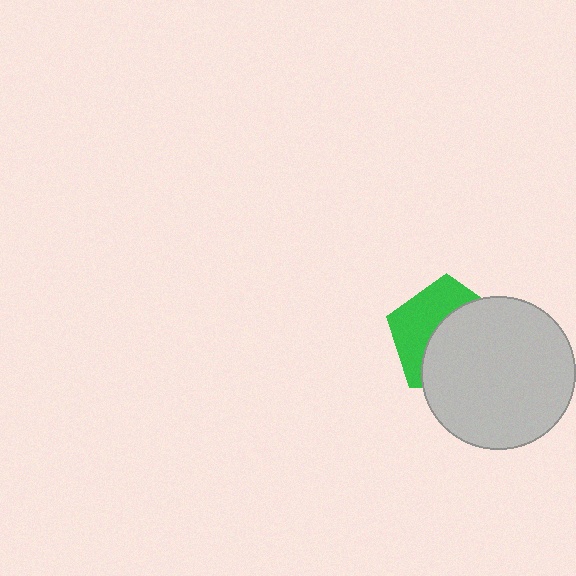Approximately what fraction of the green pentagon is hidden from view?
Roughly 58% of the green pentagon is hidden behind the light gray circle.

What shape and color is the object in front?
The object in front is a light gray circle.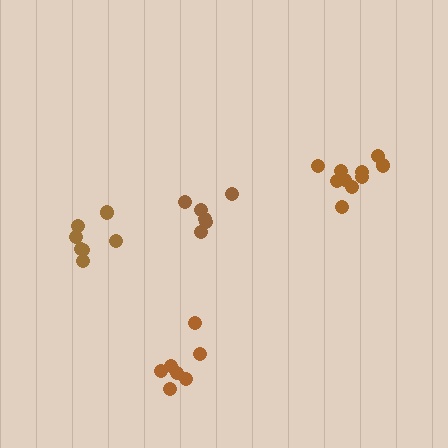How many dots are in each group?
Group 1: 10 dots, Group 2: 7 dots, Group 3: 7 dots, Group 4: 6 dots (30 total).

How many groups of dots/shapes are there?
There are 4 groups.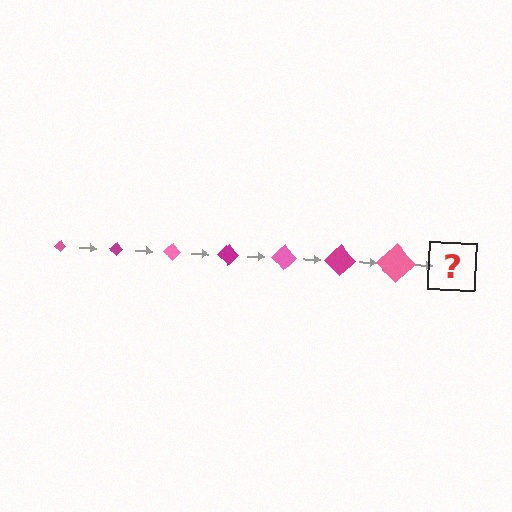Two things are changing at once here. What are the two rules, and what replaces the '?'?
The two rules are that the diamond grows larger each step and the color cycles through pink and magenta. The '?' should be a magenta diamond, larger than the previous one.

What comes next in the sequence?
The next element should be a magenta diamond, larger than the previous one.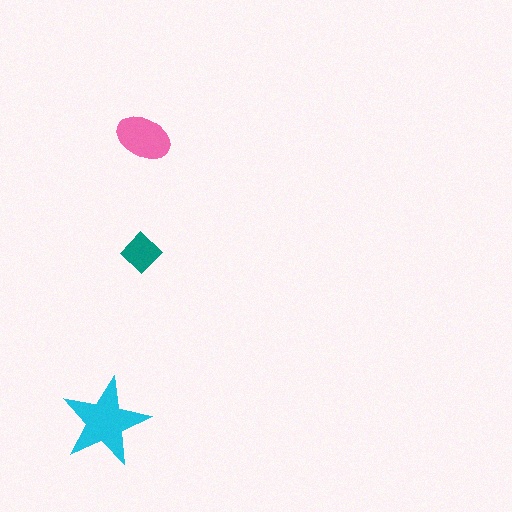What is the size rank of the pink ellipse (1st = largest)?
2nd.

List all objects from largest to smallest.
The cyan star, the pink ellipse, the teal diamond.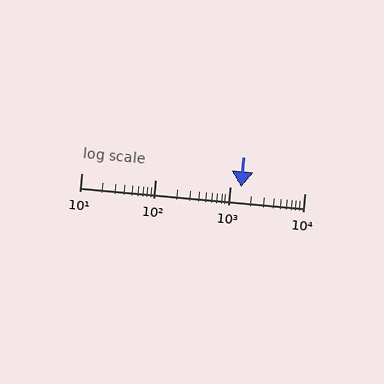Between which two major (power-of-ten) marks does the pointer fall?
The pointer is between 1000 and 10000.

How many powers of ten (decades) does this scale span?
The scale spans 3 decades, from 10 to 10000.